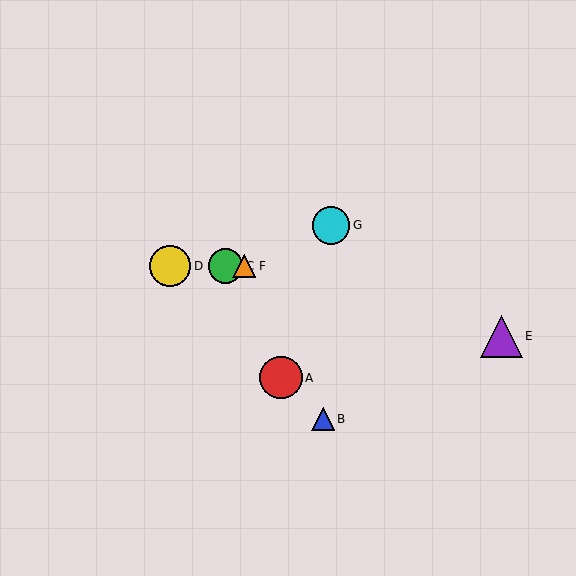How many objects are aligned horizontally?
3 objects (C, D, F) are aligned horizontally.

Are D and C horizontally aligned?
Yes, both are at y≈266.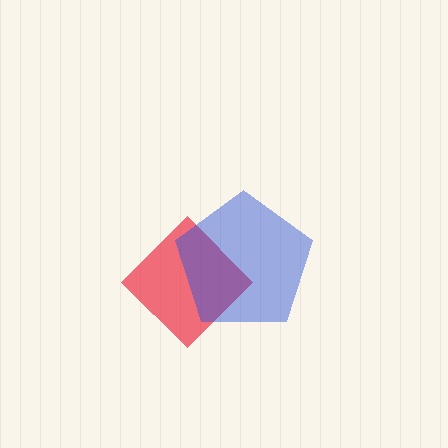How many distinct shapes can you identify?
There are 2 distinct shapes: a red diamond, a blue pentagon.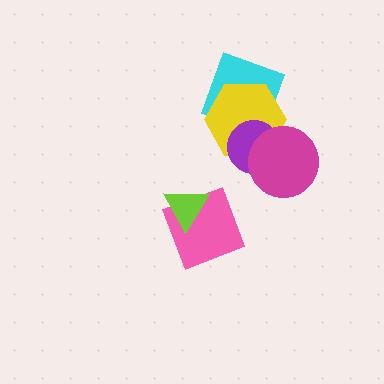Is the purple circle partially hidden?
Yes, it is partially covered by another shape.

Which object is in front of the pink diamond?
The lime triangle is in front of the pink diamond.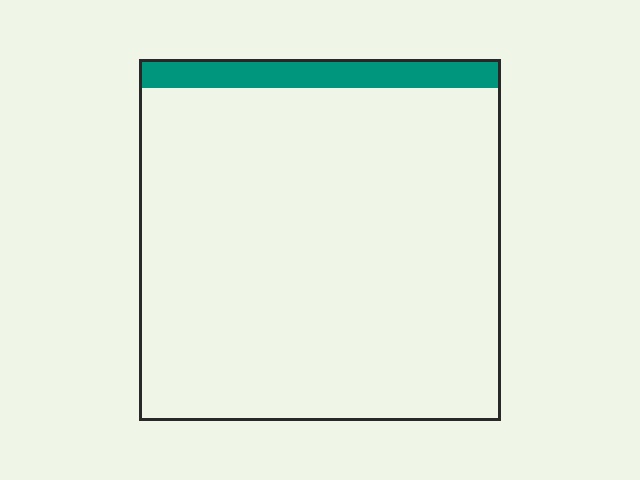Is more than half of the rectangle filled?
No.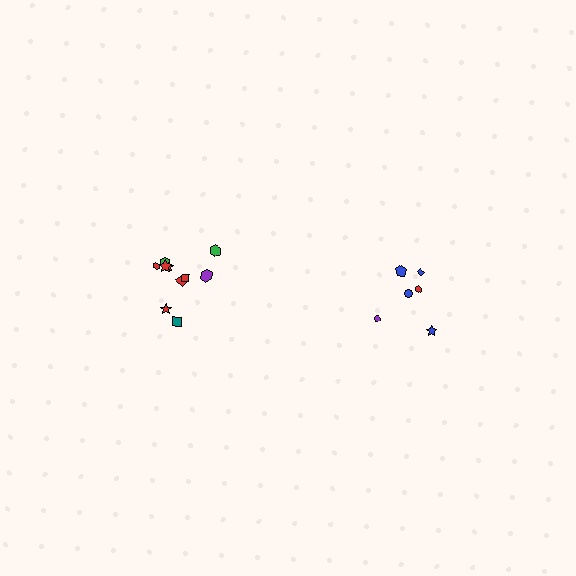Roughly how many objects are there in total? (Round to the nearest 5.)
Roughly 15 objects in total.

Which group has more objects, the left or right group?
The left group.